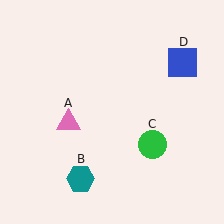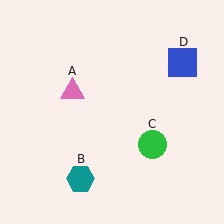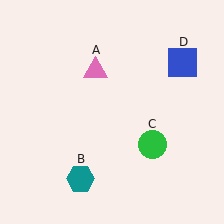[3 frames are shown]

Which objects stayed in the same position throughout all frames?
Teal hexagon (object B) and green circle (object C) and blue square (object D) remained stationary.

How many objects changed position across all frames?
1 object changed position: pink triangle (object A).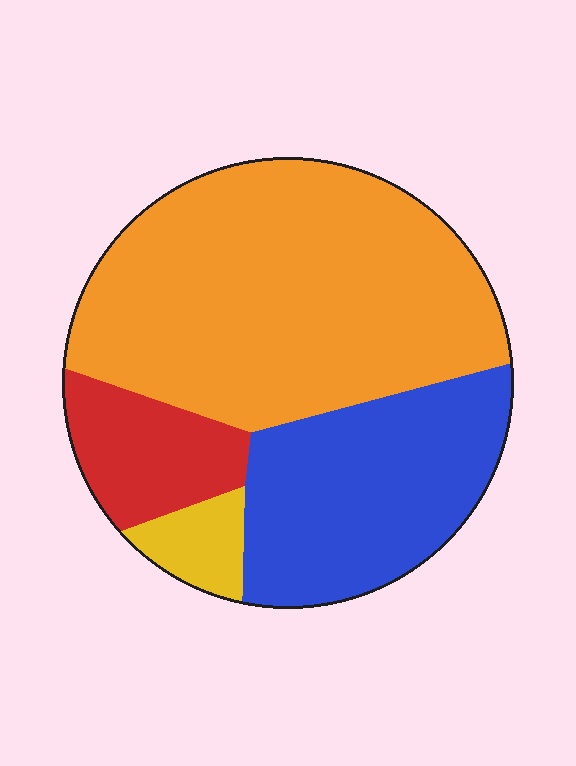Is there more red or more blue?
Blue.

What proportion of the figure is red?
Red covers 12% of the figure.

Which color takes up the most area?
Orange, at roughly 55%.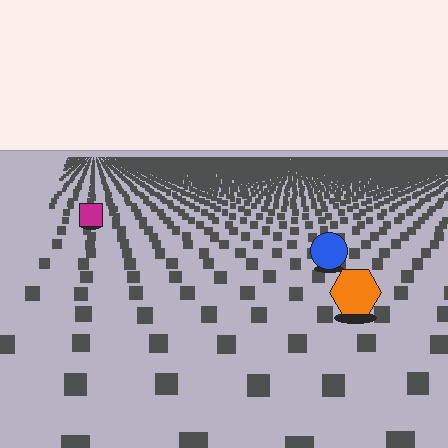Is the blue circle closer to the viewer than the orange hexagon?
No. The orange hexagon is closer — you can tell from the texture gradient: the ground texture is coarser near it.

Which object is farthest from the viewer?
The magenta square is farthest from the viewer. It appears smaller and the ground texture around it is denser.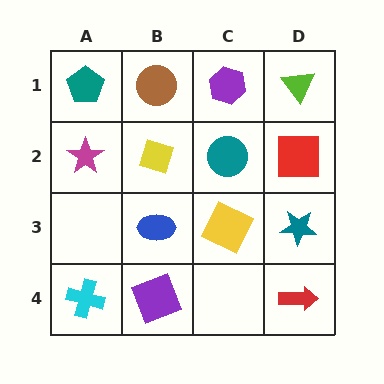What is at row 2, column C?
A teal circle.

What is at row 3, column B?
A blue ellipse.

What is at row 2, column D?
A red square.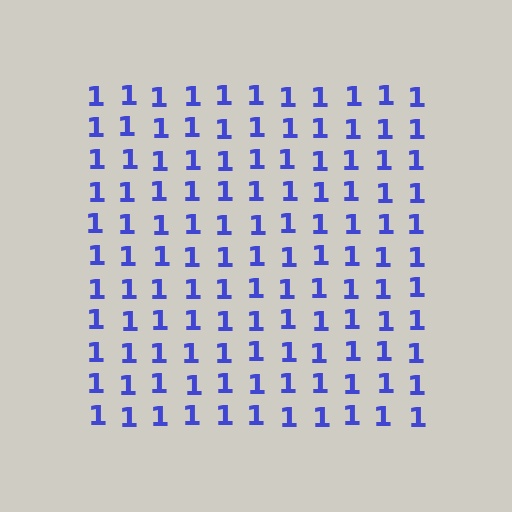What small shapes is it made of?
It is made of small digit 1's.